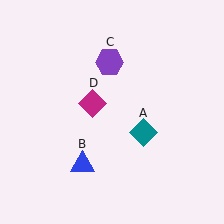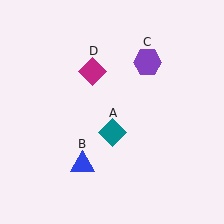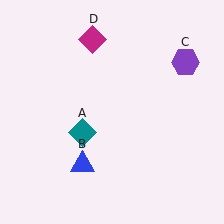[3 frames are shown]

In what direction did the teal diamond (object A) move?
The teal diamond (object A) moved left.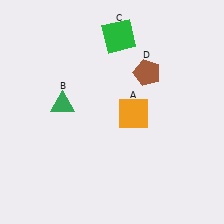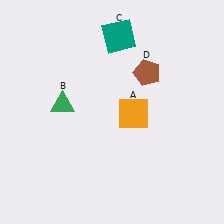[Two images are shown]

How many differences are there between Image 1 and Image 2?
There is 1 difference between the two images.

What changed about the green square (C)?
In Image 1, C is green. In Image 2, it changed to teal.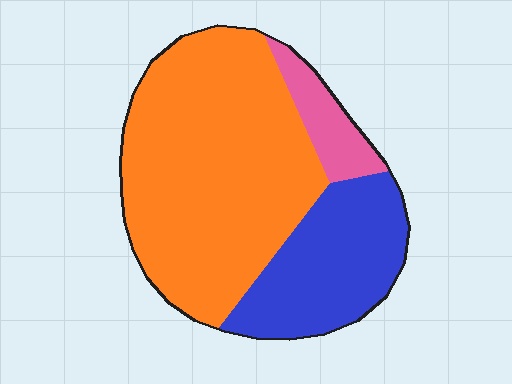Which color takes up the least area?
Pink, at roughly 10%.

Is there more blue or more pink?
Blue.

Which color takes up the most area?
Orange, at roughly 65%.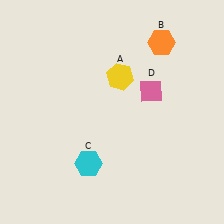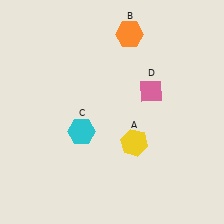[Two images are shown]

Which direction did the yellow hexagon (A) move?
The yellow hexagon (A) moved down.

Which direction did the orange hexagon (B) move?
The orange hexagon (B) moved left.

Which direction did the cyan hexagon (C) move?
The cyan hexagon (C) moved up.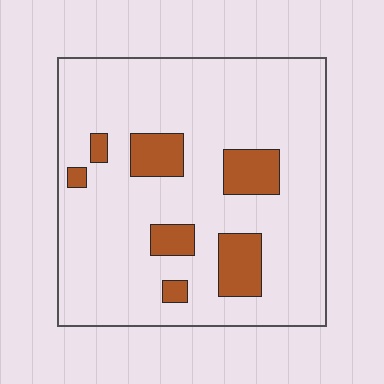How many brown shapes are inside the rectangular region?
7.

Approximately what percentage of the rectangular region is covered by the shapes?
Approximately 15%.